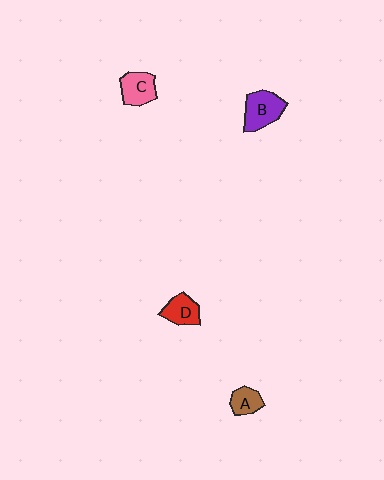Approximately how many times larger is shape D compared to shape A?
Approximately 1.3 times.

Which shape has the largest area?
Shape B (purple).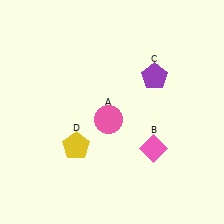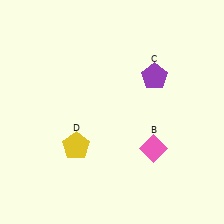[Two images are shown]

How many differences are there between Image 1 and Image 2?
There is 1 difference between the two images.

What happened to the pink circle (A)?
The pink circle (A) was removed in Image 2. It was in the bottom-left area of Image 1.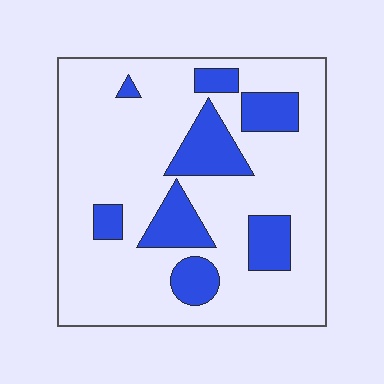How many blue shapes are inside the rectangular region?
8.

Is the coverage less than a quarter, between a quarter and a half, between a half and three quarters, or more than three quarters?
Less than a quarter.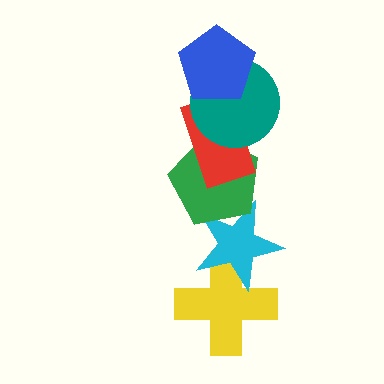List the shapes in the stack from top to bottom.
From top to bottom: the blue pentagon, the teal circle, the red rectangle, the green pentagon, the cyan star, the yellow cross.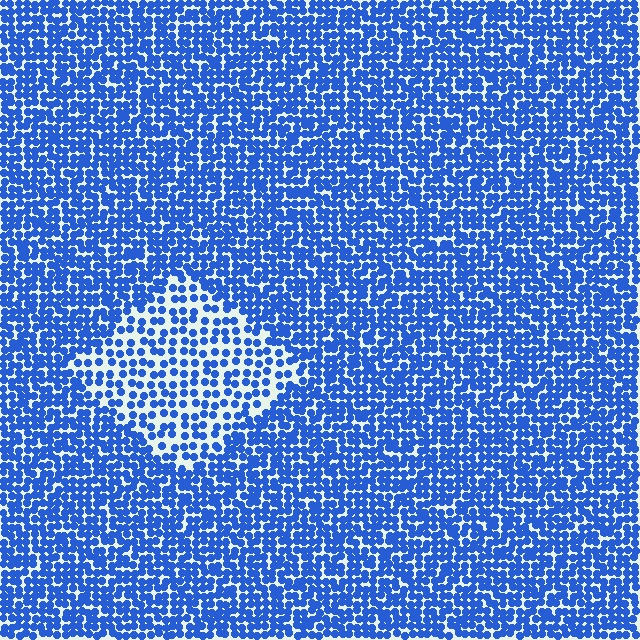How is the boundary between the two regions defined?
The boundary is defined by a change in element density (approximately 1.9x ratio). All elements are the same color, size, and shape.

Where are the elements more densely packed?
The elements are more densely packed outside the diamond boundary.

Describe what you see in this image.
The image contains small blue elements arranged at two different densities. A diamond-shaped region is visible where the elements are less densely packed than the surrounding area.